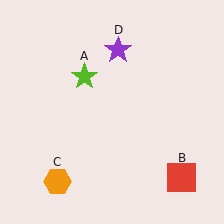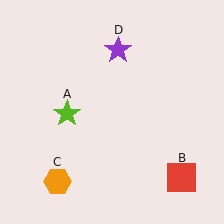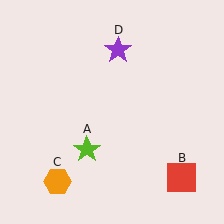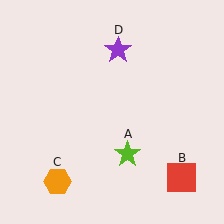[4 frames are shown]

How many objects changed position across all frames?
1 object changed position: lime star (object A).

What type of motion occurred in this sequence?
The lime star (object A) rotated counterclockwise around the center of the scene.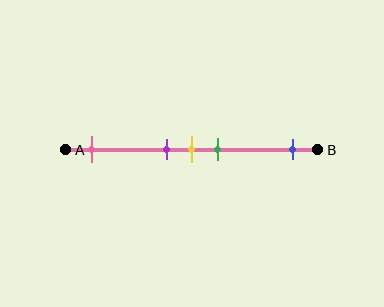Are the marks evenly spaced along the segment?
No, the marks are not evenly spaced.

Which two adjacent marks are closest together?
The purple and yellow marks are the closest adjacent pair.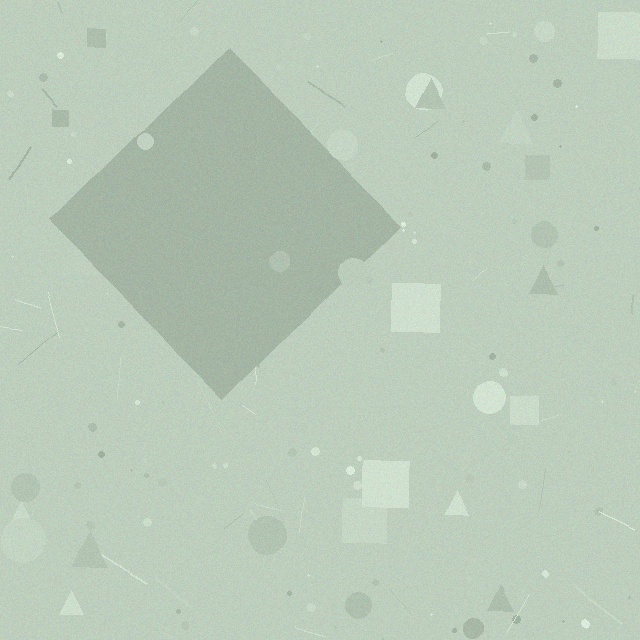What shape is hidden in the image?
A diamond is hidden in the image.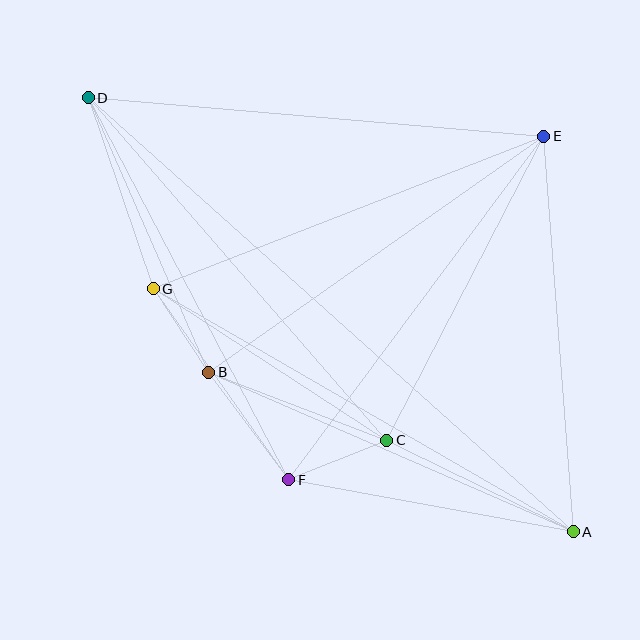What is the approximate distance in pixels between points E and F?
The distance between E and F is approximately 428 pixels.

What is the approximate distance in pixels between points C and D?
The distance between C and D is approximately 454 pixels.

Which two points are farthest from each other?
Points A and D are farthest from each other.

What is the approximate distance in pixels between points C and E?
The distance between C and E is approximately 342 pixels.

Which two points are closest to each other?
Points B and G are closest to each other.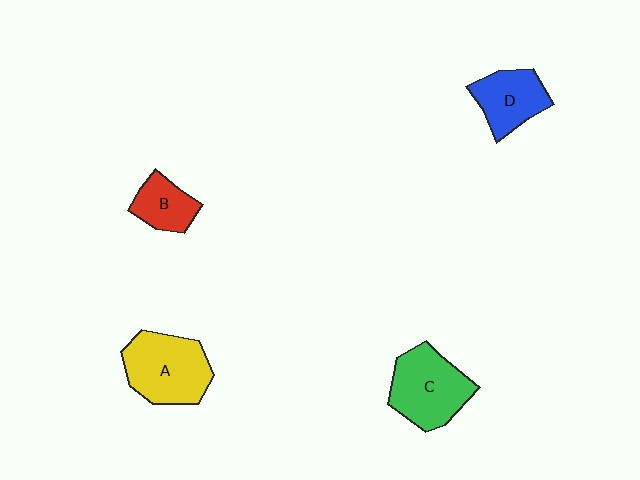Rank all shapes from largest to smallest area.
From largest to smallest: A (yellow), C (green), D (blue), B (red).